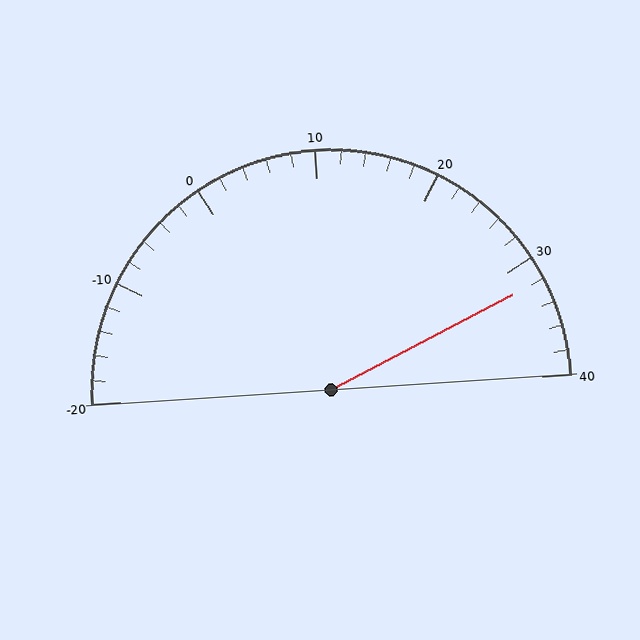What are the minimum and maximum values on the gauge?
The gauge ranges from -20 to 40.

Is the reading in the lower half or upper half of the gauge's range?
The reading is in the upper half of the range (-20 to 40).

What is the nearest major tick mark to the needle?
The nearest major tick mark is 30.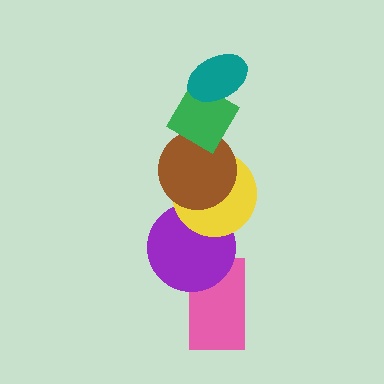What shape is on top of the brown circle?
The green diamond is on top of the brown circle.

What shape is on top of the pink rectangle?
The purple circle is on top of the pink rectangle.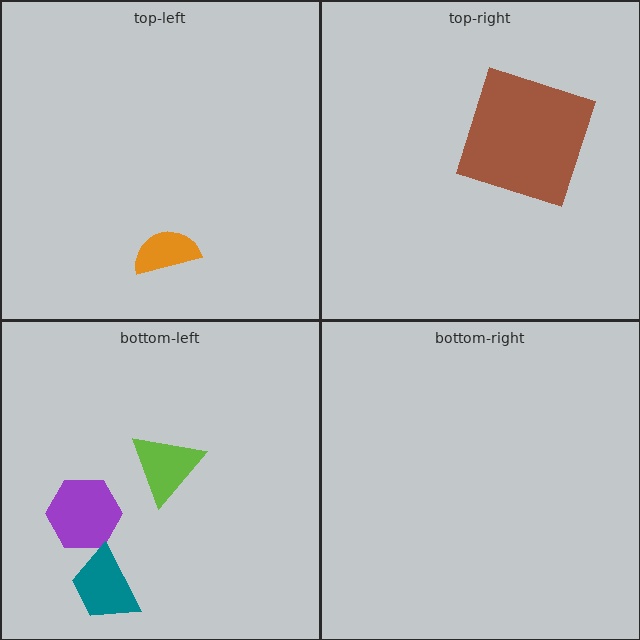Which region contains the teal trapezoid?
The bottom-left region.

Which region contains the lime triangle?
The bottom-left region.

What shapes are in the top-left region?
The orange semicircle.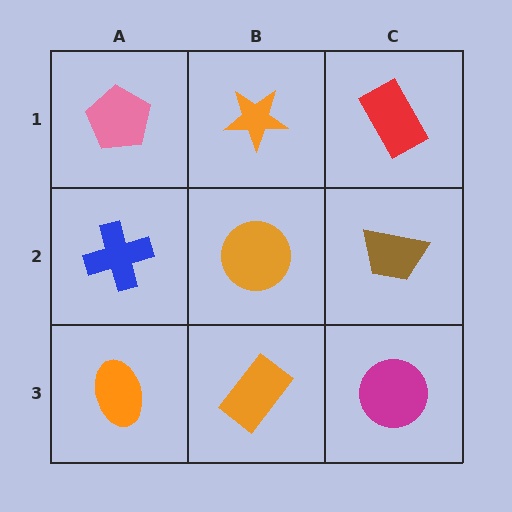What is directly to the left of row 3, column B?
An orange ellipse.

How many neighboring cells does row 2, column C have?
3.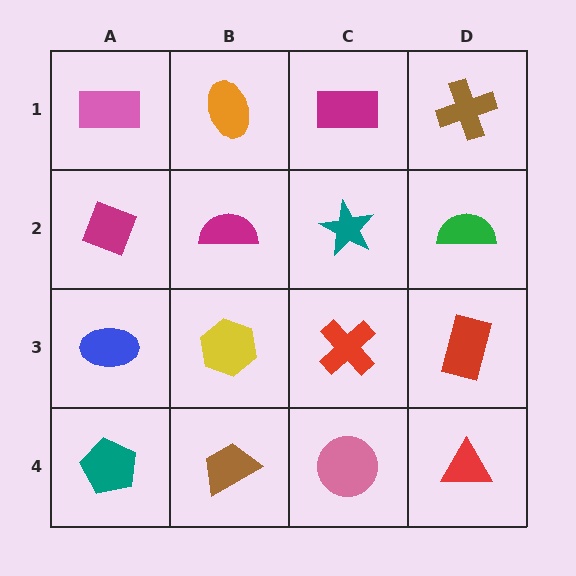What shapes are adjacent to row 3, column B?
A magenta semicircle (row 2, column B), a brown trapezoid (row 4, column B), a blue ellipse (row 3, column A), a red cross (row 3, column C).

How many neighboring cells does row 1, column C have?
3.